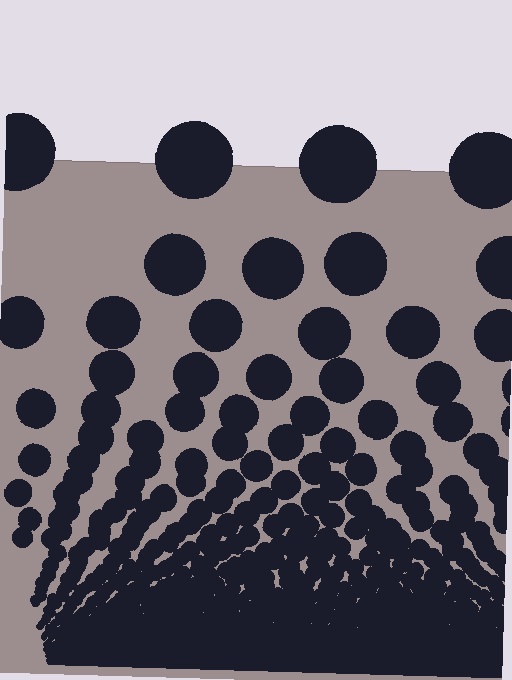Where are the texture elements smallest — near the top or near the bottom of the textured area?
Near the bottom.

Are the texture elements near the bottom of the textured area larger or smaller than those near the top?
Smaller. The gradient is inverted — elements near the bottom are smaller and denser.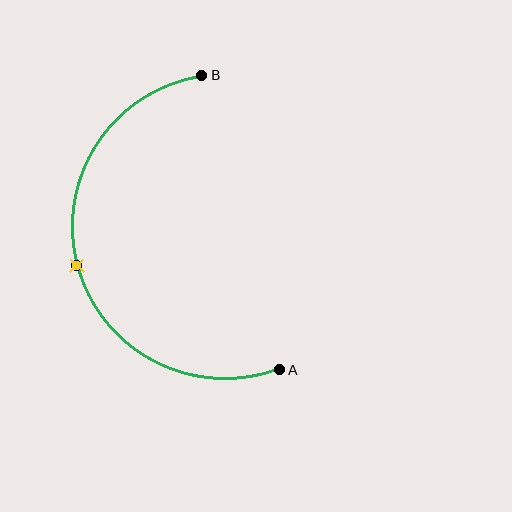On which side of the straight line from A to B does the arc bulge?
The arc bulges to the left of the straight line connecting A and B.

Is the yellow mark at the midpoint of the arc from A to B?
Yes. The yellow mark lies on the arc at equal arc-length from both A and B — it is the arc midpoint.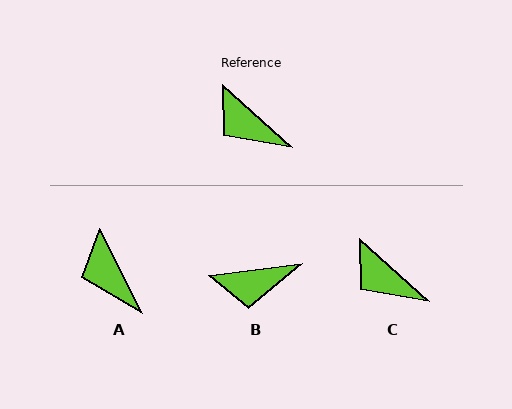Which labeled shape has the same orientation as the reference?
C.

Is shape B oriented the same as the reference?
No, it is off by about 50 degrees.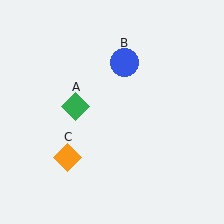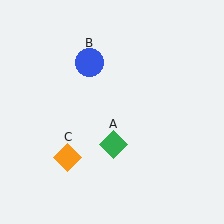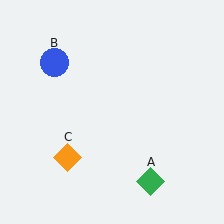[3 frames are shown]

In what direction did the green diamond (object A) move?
The green diamond (object A) moved down and to the right.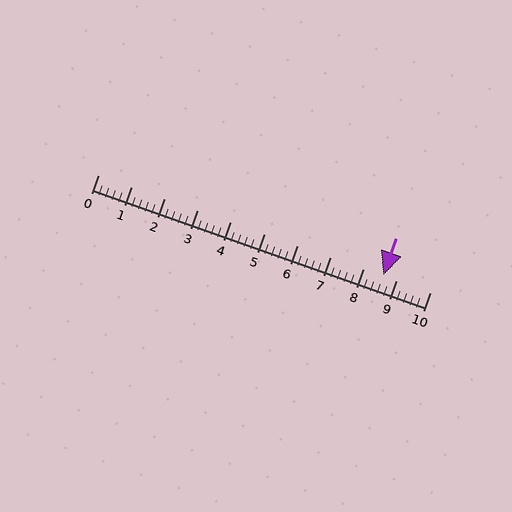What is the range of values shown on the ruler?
The ruler shows values from 0 to 10.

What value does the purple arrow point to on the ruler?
The purple arrow points to approximately 8.6.